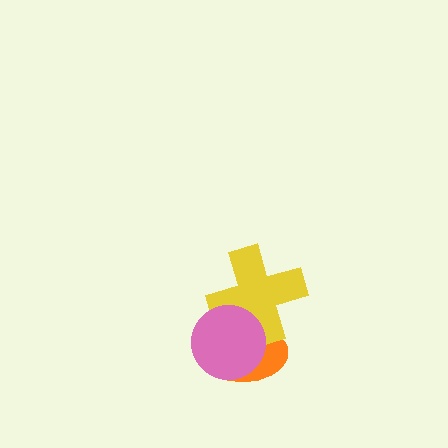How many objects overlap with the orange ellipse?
2 objects overlap with the orange ellipse.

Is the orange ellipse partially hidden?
Yes, it is partially covered by another shape.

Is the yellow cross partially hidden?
Yes, it is partially covered by another shape.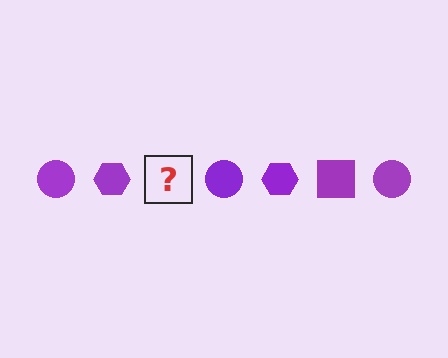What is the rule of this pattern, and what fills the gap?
The rule is that the pattern cycles through circle, hexagon, square shapes in purple. The gap should be filled with a purple square.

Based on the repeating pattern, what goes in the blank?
The blank should be a purple square.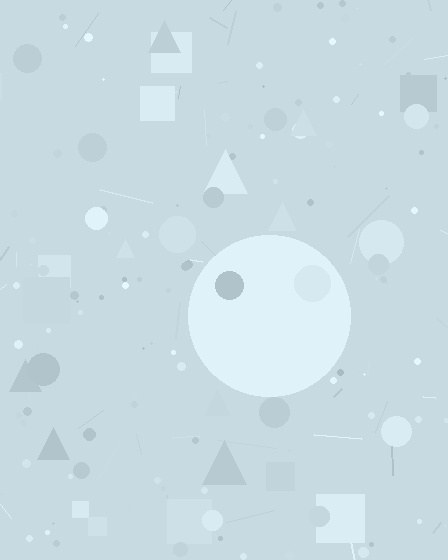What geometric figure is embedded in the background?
A circle is embedded in the background.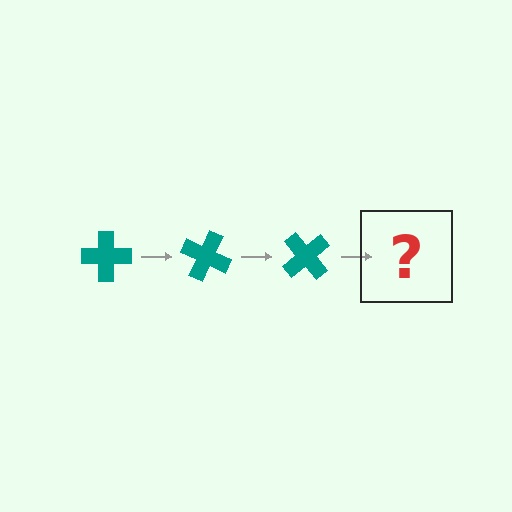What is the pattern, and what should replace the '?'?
The pattern is that the cross rotates 25 degrees each step. The '?' should be a teal cross rotated 75 degrees.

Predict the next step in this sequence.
The next step is a teal cross rotated 75 degrees.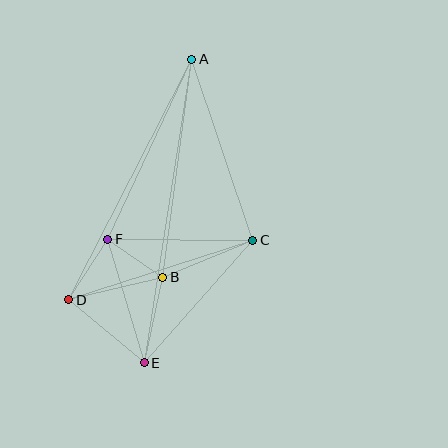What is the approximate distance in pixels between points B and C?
The distance between B and C is approximately 97 pixels.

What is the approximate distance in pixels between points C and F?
The distance between C and F is approximately 145 pixels.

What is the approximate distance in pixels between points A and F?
The distance between A and F is approximately 199 pixels.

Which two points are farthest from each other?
Points A and E are farthest from each other.